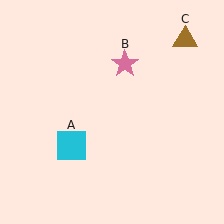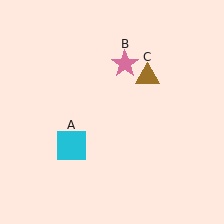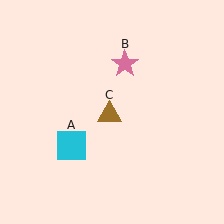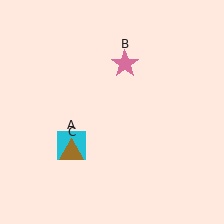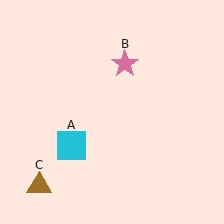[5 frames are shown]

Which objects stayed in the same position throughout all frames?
Cyan square (object A) and pink star (object B) remained stationary.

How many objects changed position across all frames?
1 object changed position: brown triangle (object C).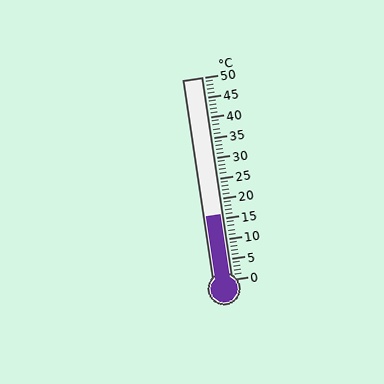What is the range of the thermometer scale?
The thermometer scale ranges from 0°C to 50°C.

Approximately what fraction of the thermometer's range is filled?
The thermometer is filled to approximately 30% of its range.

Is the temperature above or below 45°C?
The temperature is below 45°C.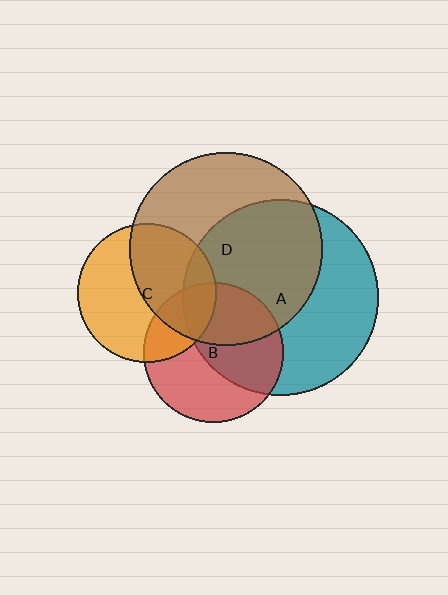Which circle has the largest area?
Circle A (teal).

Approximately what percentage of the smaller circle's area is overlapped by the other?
Approximately 50%.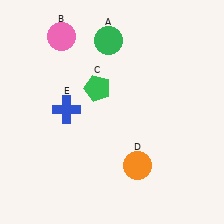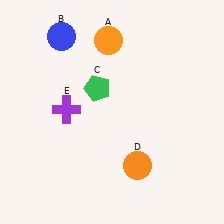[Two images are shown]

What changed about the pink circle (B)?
In Image 1, B is pink. In Image 2, it changed to blue.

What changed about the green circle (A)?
In Image 1, A is green. In Image 2, it changed to orange.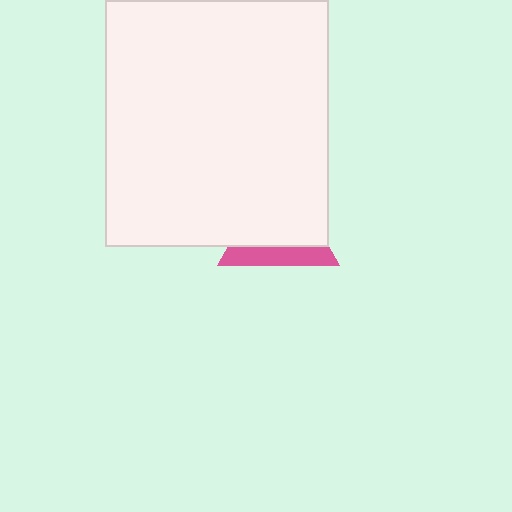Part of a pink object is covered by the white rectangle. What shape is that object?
It is a triangle.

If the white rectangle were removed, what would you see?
You would see the complete pink triangle.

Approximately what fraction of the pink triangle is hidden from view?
Roughly 69% of the pink triangle is hidden behind the white rectangle.